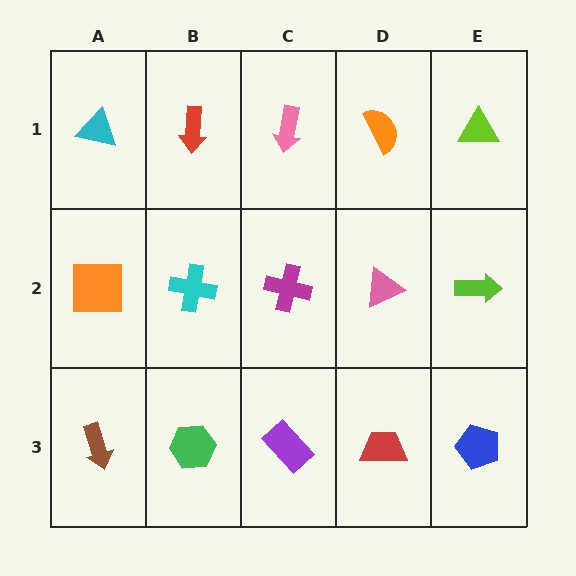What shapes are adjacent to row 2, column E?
A lime triangle (row 1, column E), a blue pentagon (row 3, column E), a pink triangle (row 2, column D).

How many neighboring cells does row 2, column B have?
4.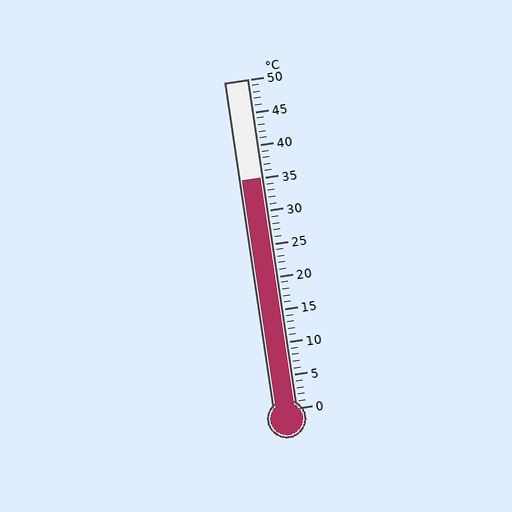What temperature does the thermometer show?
The thermometer shows approximately 35°C.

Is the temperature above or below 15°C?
The temperature is above 15°C.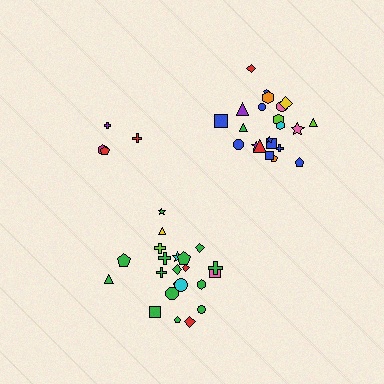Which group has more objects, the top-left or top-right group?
The top-right group.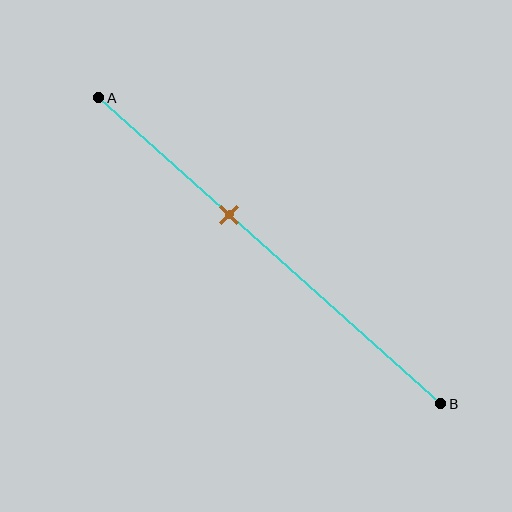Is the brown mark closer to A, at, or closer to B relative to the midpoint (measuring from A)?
The brown mark is closer to point A than the midpoint of segment AB.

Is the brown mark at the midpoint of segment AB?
No, the mark is at about 40% from A, not at the 50% midpoint.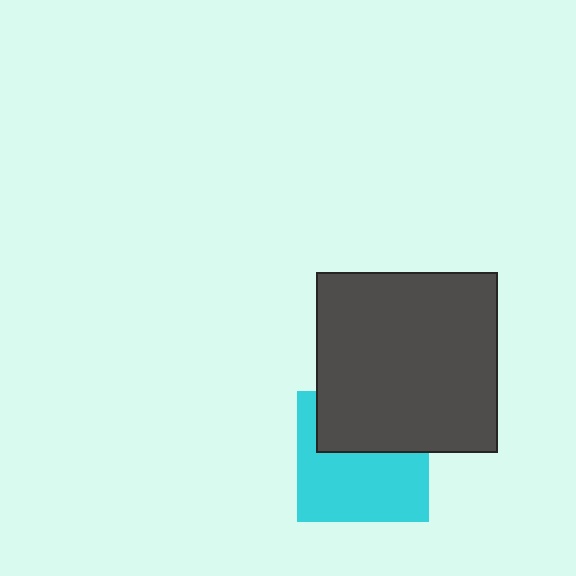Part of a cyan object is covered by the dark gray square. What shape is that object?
It is a square.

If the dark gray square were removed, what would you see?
You would see the complete cyan square.